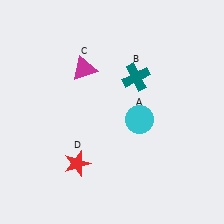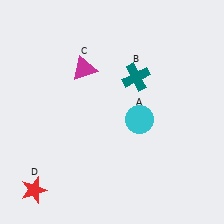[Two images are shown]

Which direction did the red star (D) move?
The red star (D) moved left.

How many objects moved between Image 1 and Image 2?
1 object moved between the two images.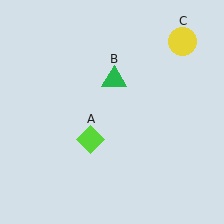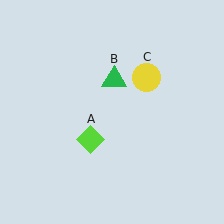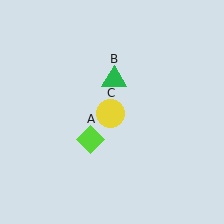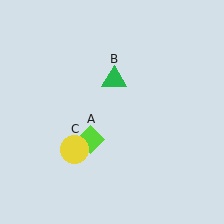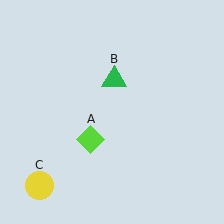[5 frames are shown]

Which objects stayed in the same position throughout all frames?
Lime diamond (object A) and green triangle (object B) remained stationary.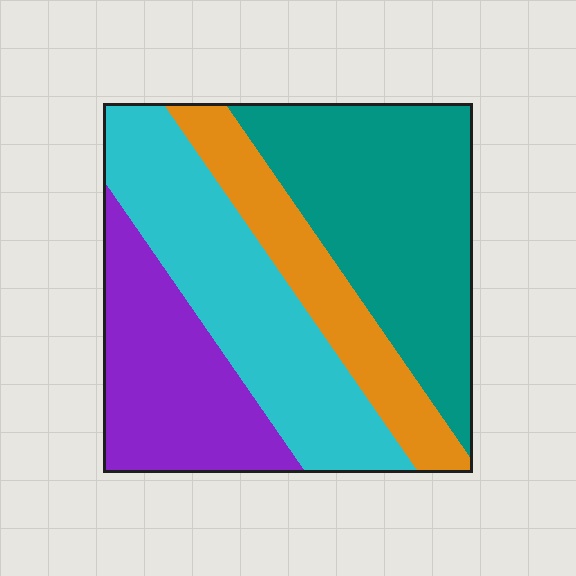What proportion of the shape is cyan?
Cyan covers roughly 30% of the shape.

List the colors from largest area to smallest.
From largest to smallest: teal, cyan, purple, orange.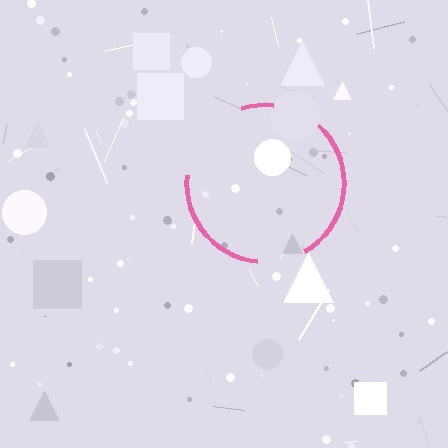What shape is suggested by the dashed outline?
The dashed outline suggests a circle.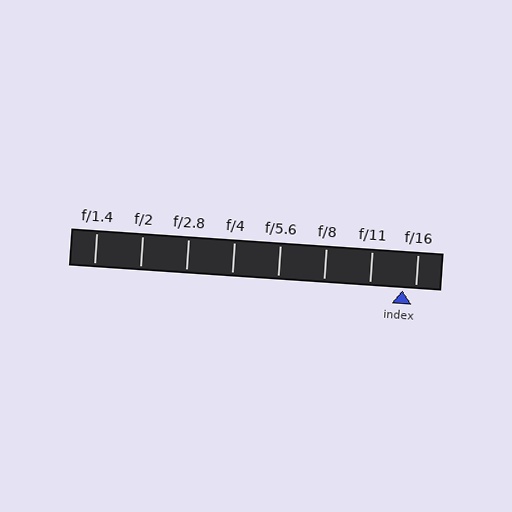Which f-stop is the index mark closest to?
The index mark is closest to f/16.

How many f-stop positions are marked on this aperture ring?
There are 8 f-stop positions marked.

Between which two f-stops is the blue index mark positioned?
The index mark is between f/11 and f/16.